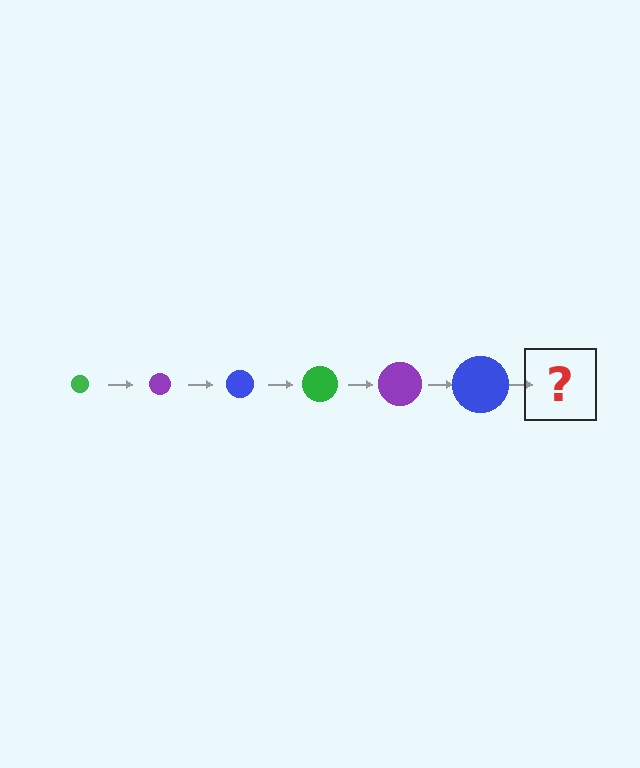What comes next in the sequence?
The next element should be a green circle, larger than the previous one.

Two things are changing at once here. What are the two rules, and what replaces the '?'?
The two rules are that the circle grows larger each step and the color cycles through green, purple, and blue. The '?' should be a green circle, larger than the previous one.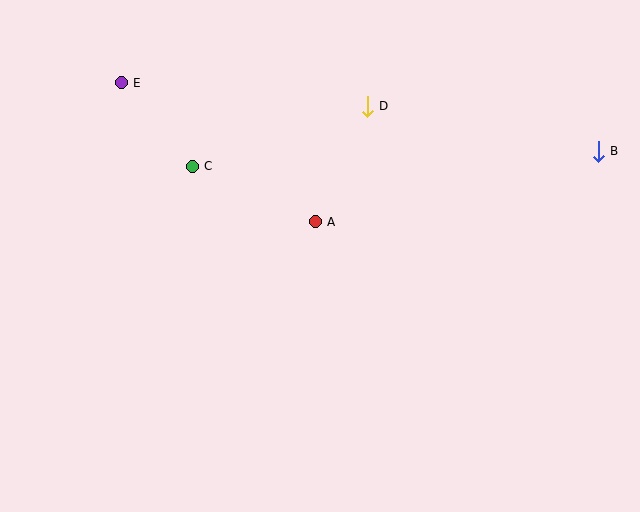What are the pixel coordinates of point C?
Point C is at (192, 166).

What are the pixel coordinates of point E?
Point E is at (121, 83).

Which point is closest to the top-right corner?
Point B is closest to the top-right corner.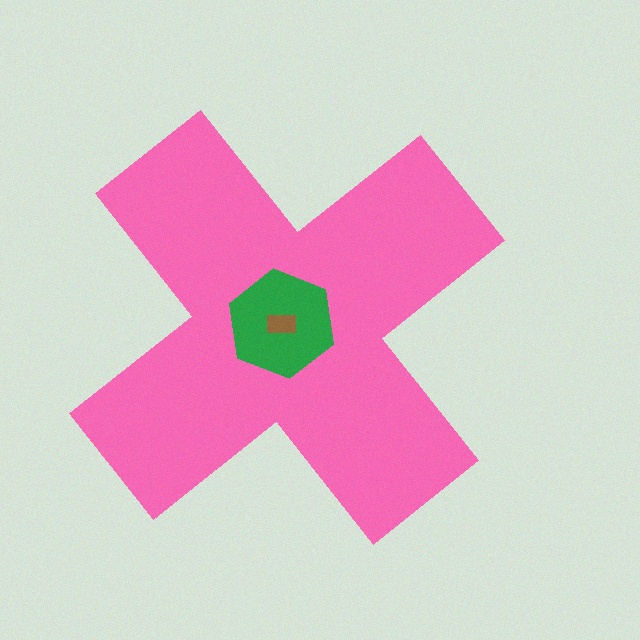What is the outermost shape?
The pink cross.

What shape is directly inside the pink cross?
The green hexagon.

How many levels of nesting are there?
3.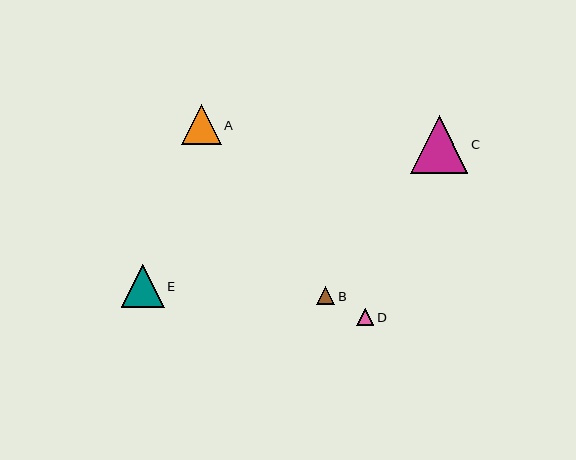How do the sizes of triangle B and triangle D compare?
Triangle B and triangle D are approximately the same size.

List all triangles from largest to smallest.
From largest to smallest: C, E, A, B, D.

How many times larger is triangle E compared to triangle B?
Triangle E is approximately 2.4 times the size of triangle B.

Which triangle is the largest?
Triangle C is the largest with a size of approximately 58 pixels.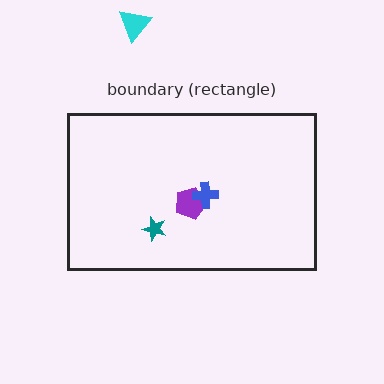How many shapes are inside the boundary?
3 inside, 1 outside.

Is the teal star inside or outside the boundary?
Inside.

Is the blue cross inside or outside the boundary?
Inside.